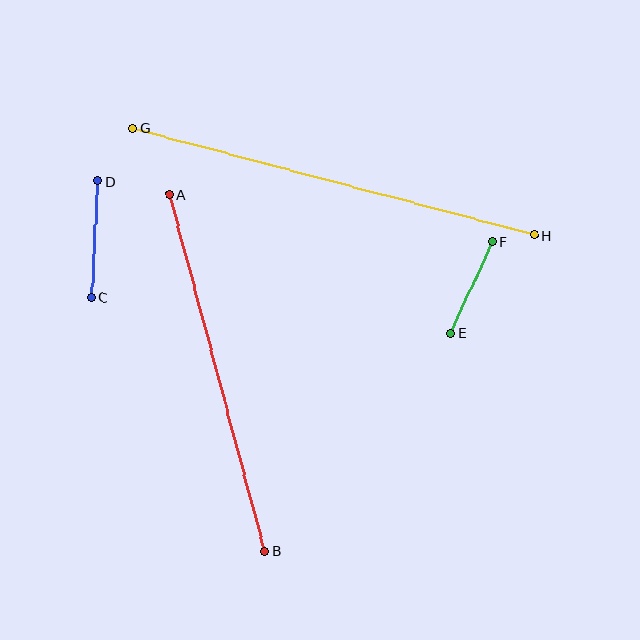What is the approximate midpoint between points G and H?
The midpoint is at approximately (334, 182) pixels.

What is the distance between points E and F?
The distance is approximately 101 pixels.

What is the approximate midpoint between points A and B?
The midpoint is at approximately (217, 373) pixels.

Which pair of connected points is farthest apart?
Points G and H are farthest apart.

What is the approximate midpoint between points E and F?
The midpoint is at approximately (471, 287) pixels.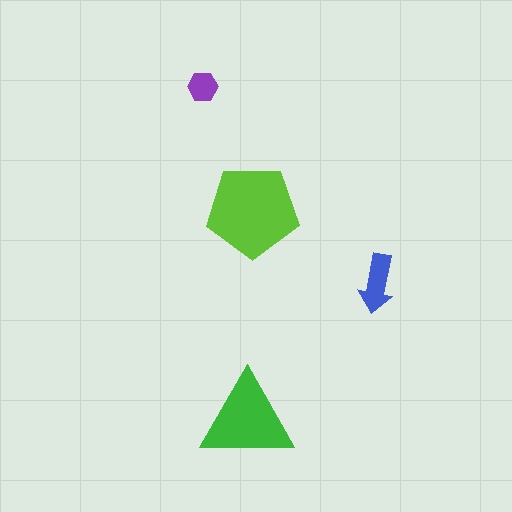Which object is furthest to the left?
The purple hexagon is leftmost.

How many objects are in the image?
There are 4 objects in the image.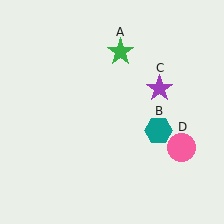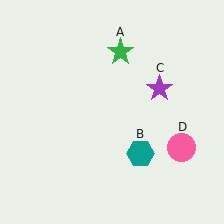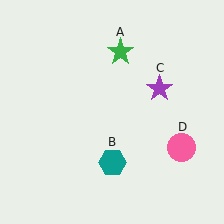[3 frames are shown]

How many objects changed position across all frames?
1 object changed position: teal hexagon (object B).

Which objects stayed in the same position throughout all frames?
Green star (object A) and purple star (object C) and pink circle (object D) remained stationary.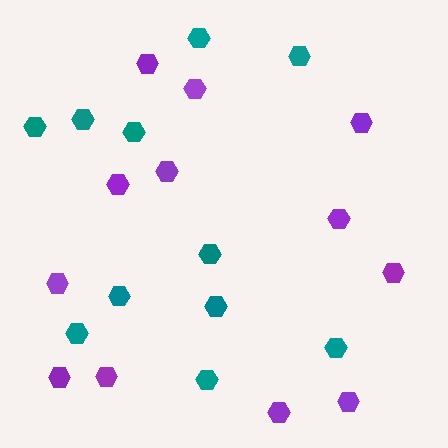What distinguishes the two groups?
There are 2 groups: one group of purple hexagons (12) and one group of teal hexagons (11).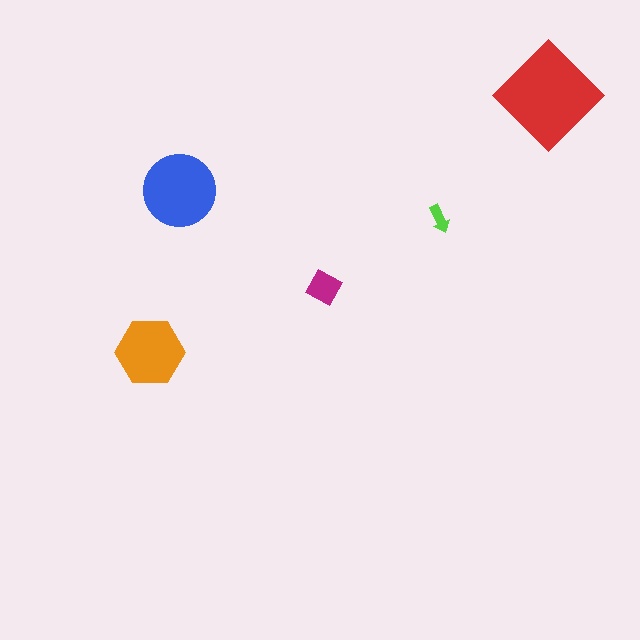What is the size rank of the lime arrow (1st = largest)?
5th.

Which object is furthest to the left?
The orange hexagon is leftmost.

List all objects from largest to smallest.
The red diamond, the blue circle, the orange hexagon, the magenta square, the lime arrow.